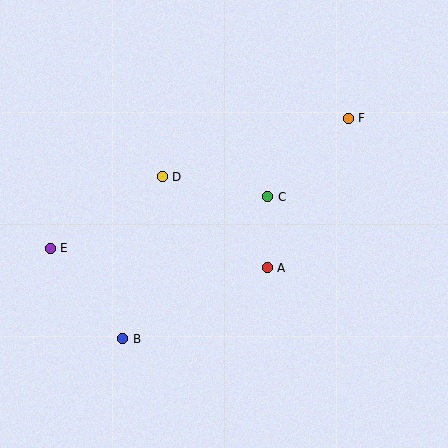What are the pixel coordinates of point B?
Point B is at (123, 339).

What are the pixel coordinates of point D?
Point D is at (162, 177).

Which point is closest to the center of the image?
Point C at (268, 197) is closest to the center.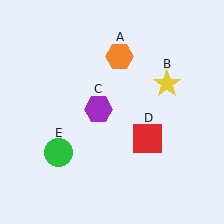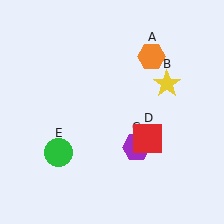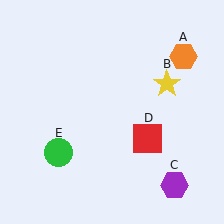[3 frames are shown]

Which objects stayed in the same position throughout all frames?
Yellow star (object B) and red square (object D) and green circle (object E) remained stationary.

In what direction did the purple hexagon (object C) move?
The purple hexagon (object C) moved down and to the right.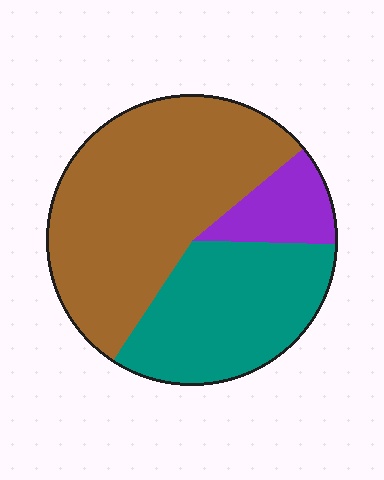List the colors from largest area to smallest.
From largest to smallest: brown, teal, purple.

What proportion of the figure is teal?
Teal covers around 35% of the figure.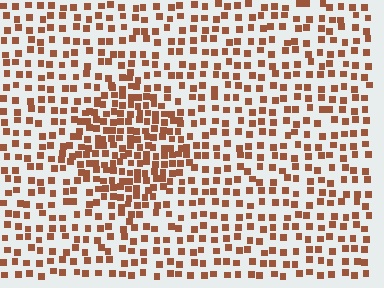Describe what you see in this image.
The image contains small brown elements arranged at two different densities. A diamond-shaped region is visible where the elements are more densely packed than the surrounding area.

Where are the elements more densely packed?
The elements are more densely packed inside the diamond boundary.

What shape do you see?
I see a diamond.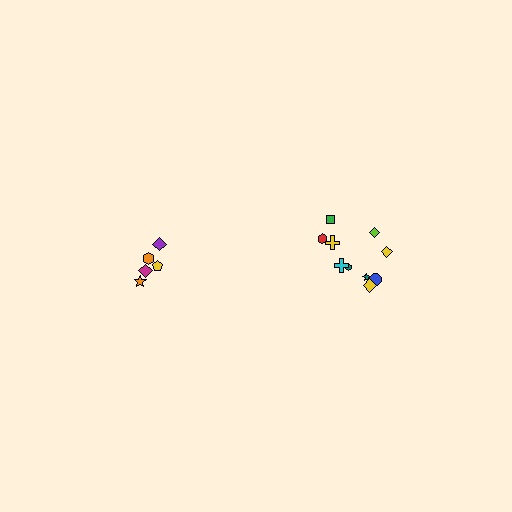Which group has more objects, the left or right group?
The right group.